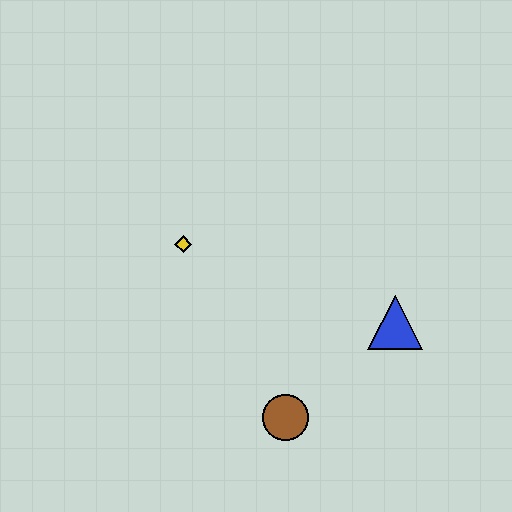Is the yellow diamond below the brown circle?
No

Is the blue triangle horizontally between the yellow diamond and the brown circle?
No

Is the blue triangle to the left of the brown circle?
No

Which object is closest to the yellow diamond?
The brown circle is closest to the yellow diamond.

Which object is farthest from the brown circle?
The yellow diamond is farthest from the brown circle.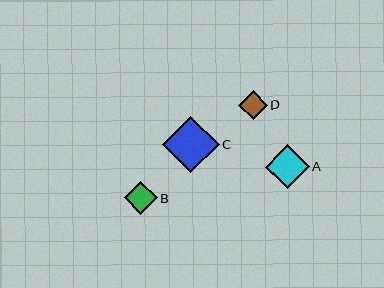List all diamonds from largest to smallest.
From largest to smallest: C, A, B, D.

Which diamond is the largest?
Diamond C is the largest with a size of approximately 56 pixels.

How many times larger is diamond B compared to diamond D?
Diamond B is approximately 1.2 times the size of diamond D.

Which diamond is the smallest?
Diamond D is the smallest with a size of approximately 29 pixels.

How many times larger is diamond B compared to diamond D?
Diamond B is approximately 1.2 times the size of diamond D.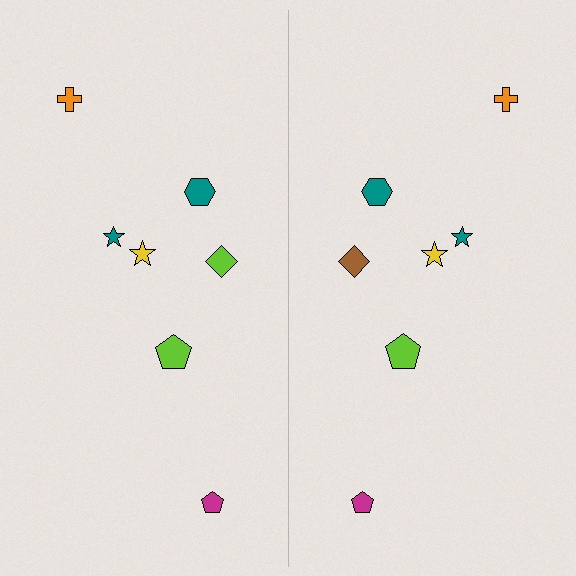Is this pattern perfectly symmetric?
No, the pattern is not perfectly symmetric. The brown diamond on the right side breaks the symmetry — its mirror counterpart is lime.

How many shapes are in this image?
There are 14 shapes in this image.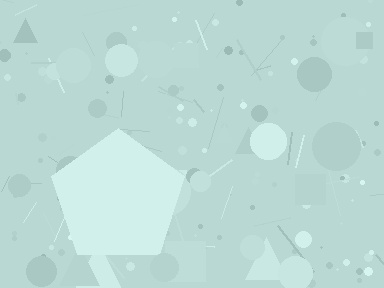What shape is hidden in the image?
A pentagon is hidden in the image.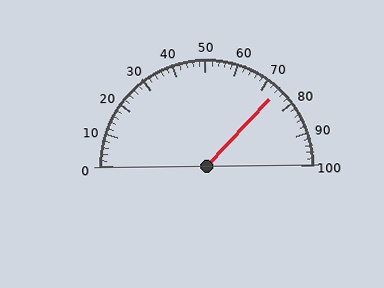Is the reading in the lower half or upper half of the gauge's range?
The reading is in the upper half of the range (0 to 100).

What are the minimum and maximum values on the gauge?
The gauge ranges from 0 to 100.